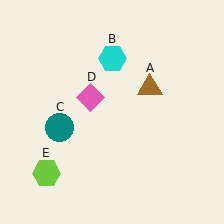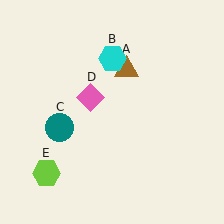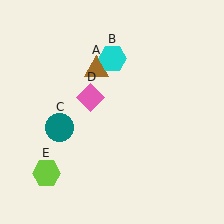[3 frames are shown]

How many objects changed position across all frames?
1 object changed position: brown triangle (object A).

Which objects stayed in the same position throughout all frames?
Cyan hexagon (object B) and teal circle (object C) and pink diamond (object D) and lime hexagon (object E) remained stationary.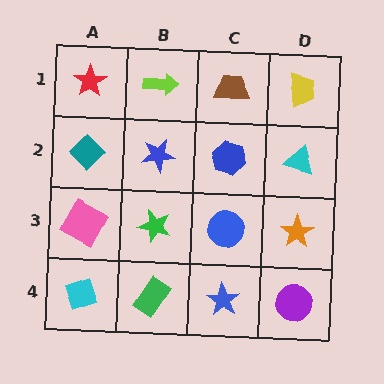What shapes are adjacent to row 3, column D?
A cyan triangle (row 2, column D), a purple circle (row 4, column D), a blue circle (row 3, column C).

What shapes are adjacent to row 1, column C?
A blue hexagon (row 2, column C), a lime arrow (row 1, column B), a yellow trapezoid (row 1, column D).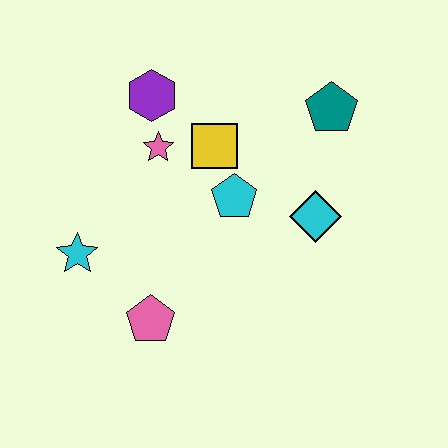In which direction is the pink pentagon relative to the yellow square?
The pink pentagon is below the yellow square.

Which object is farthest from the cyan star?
The teal pentagon is farthest from the cyan star.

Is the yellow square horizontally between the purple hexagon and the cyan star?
No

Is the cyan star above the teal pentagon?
No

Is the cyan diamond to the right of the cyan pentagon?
Yes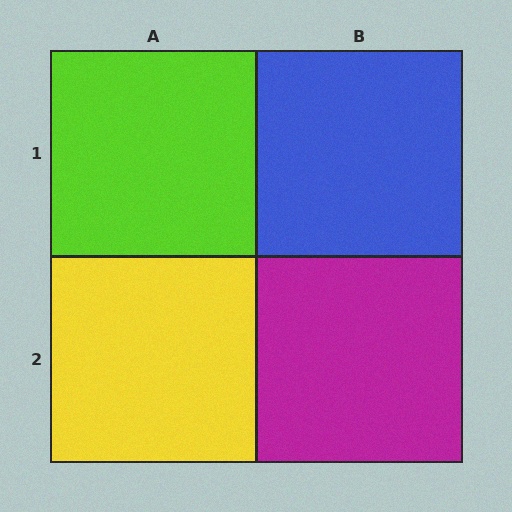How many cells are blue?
1 cell is blue.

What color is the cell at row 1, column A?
Lime.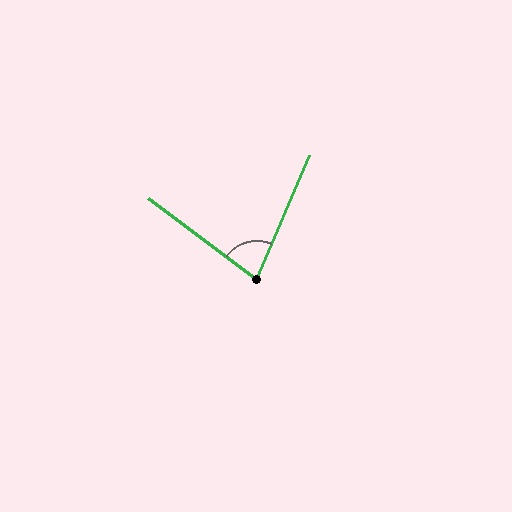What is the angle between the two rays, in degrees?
Approximately 76 degrees.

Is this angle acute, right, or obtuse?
It is acute.